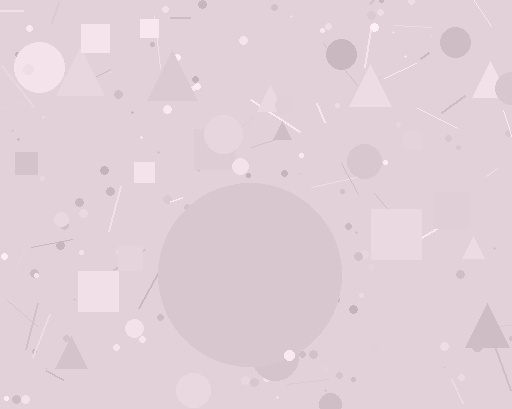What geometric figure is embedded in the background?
A circle is embedded in the background.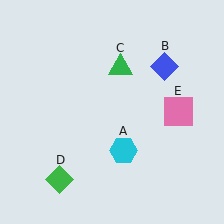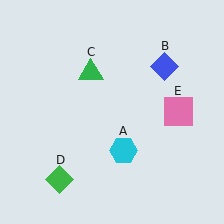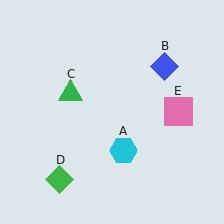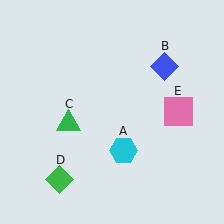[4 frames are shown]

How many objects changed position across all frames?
1 object changed position: green triangle (object C).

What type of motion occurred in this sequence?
The green triangle (object C) rotated counterclockwise around the center of the scene.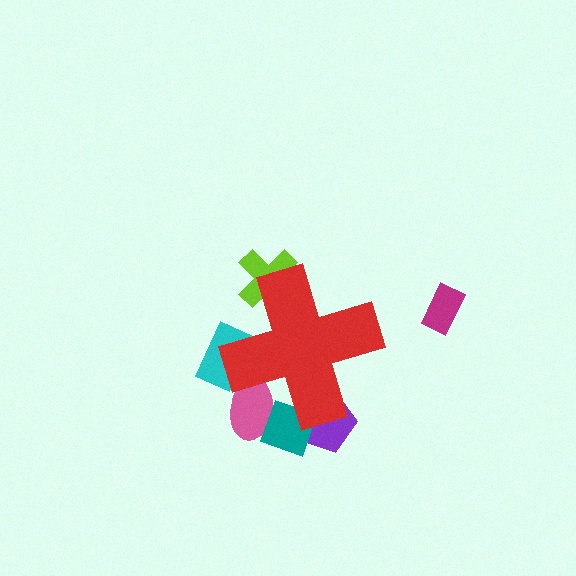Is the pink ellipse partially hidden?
Yes, the pink ellipse is partially hidden behind the red cross.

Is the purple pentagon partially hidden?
Yes, the purple pentagon is partially hidden behind the red cross.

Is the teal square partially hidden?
Yes, the teal square is partially hidden behind the red cross.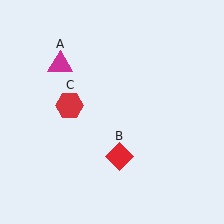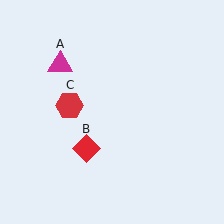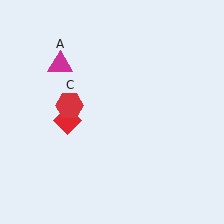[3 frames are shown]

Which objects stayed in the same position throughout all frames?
Magenta triangle (object A) and red hexagon (object C) remained stationary.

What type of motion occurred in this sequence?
The red diamond (object B) rotated clockwise around the center of the scene.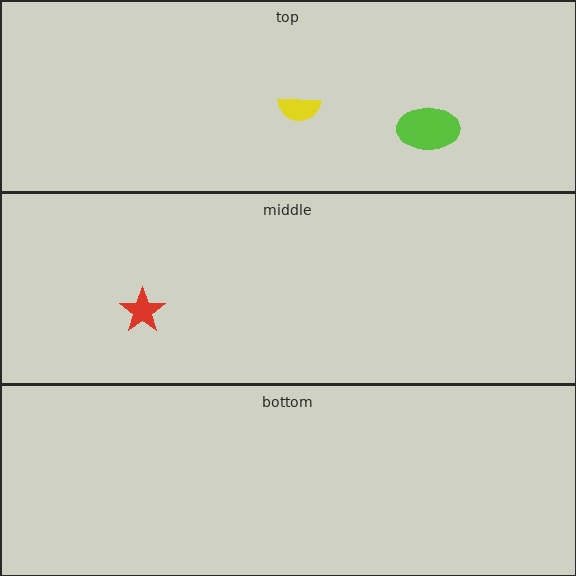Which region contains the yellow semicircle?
The top region.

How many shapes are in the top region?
2.